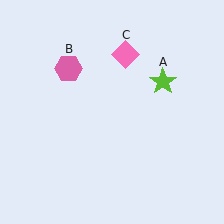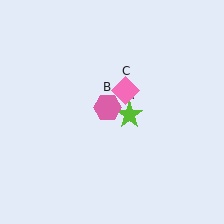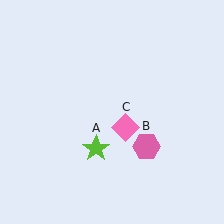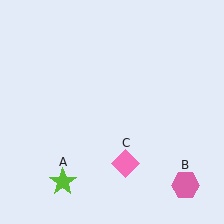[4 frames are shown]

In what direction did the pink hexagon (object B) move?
The pink hexagon (object B) moved down and to the right.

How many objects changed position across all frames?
3 objects changed position: lime star (object A), pink hexagon (object B), pink diamond (object C).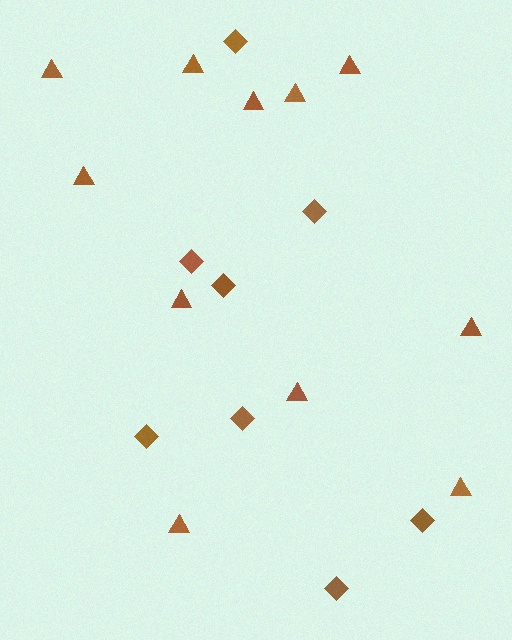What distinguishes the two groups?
There are 2 groups: one group of diamonds (8) and one group of triangles (11).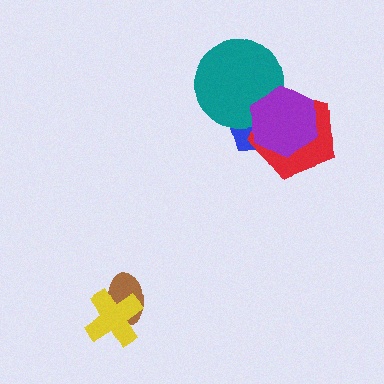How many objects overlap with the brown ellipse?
1 object overlaps with the brown ellipse.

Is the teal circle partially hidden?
Yes, it is partially covered by another shape.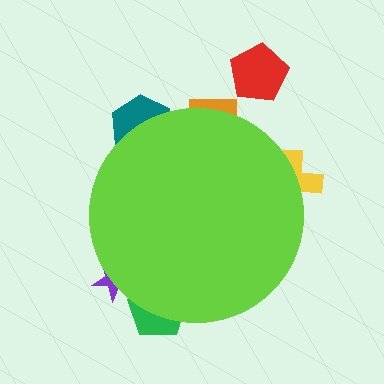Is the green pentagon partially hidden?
Yes, the green pentagon is partially hidden behind the lime circle.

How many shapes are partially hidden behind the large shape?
5 shapes are partially hidden.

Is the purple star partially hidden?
Yes, the purple star is partially hidden behind the lime circle.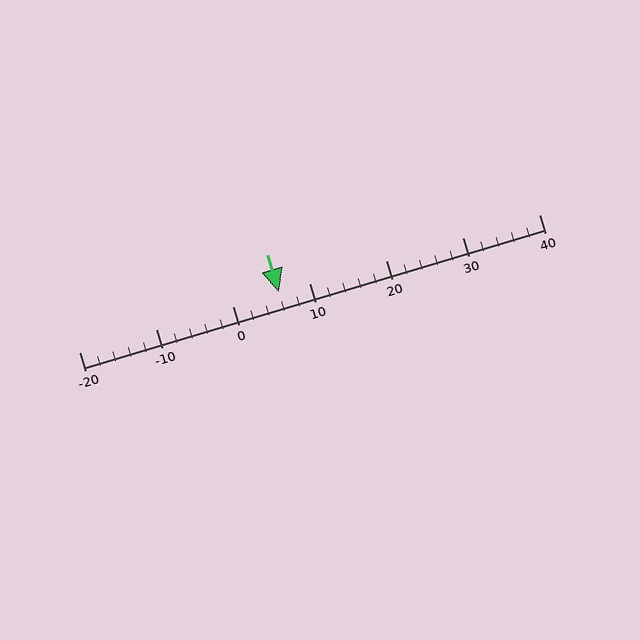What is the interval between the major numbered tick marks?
The major tick marks are spaced 10 units apart.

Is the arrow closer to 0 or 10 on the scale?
The arrow is closer to 10.